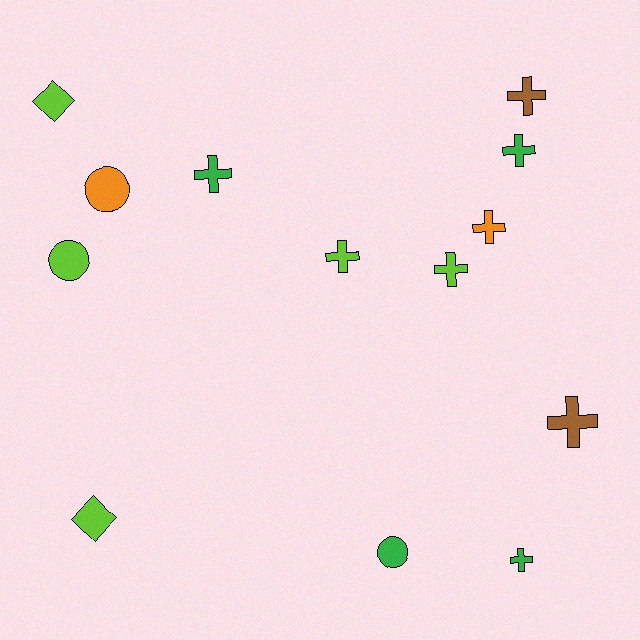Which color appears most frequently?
Lime, with 5 objects.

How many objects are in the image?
There are 13 objects.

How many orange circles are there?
There is 1 orange circle.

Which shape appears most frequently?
Cross, with 8 objects.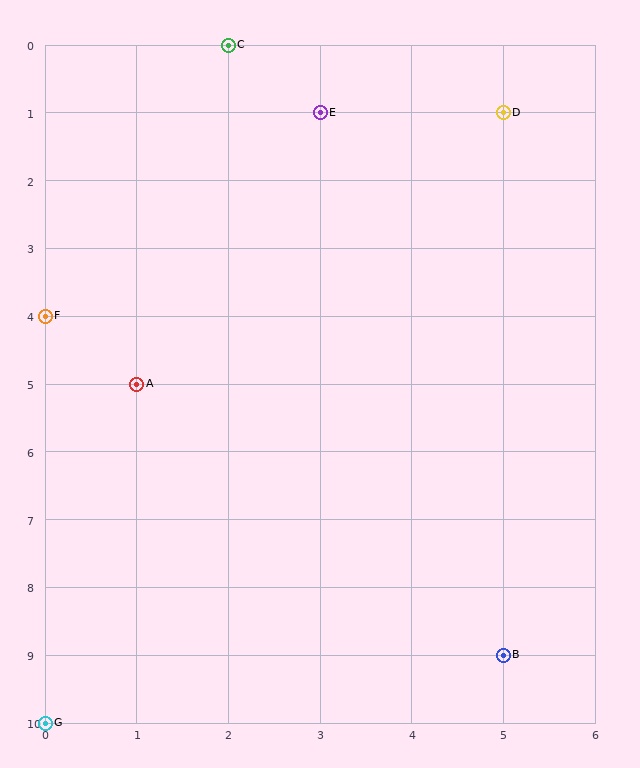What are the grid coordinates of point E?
Point E is at grid coordinates (3, 1).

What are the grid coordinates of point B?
Point B is at grid coordinates (5, 9).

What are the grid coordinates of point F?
Point F is at grid coordinates (0, 4).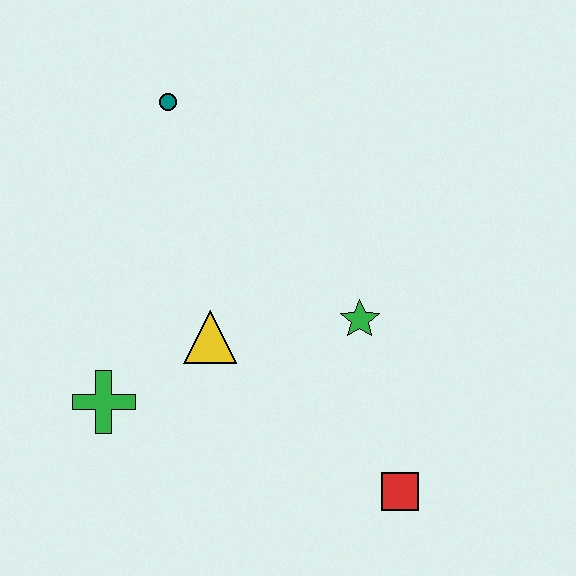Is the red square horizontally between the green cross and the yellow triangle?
No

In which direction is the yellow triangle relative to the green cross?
The yellow triangle is to the right of the green cross.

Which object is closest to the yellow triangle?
The green cross is closest to the yellow triangle.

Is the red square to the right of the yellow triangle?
Yes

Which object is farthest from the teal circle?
The red square is farthest from the teal circle.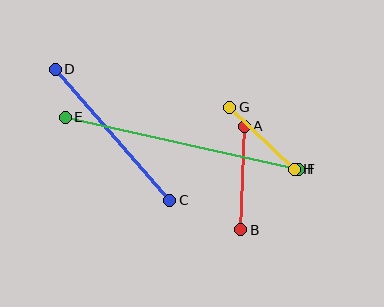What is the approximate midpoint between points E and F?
The midpoint is at approximately (182, 143) pixels.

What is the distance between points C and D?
The distance is approximately 174 pixels.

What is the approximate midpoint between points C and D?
The midpoint is at approximately (113, 135) pixels.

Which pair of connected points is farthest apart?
Points E and F are farthest apart.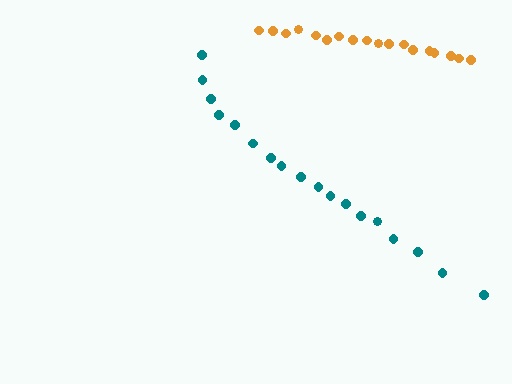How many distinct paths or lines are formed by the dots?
There are 2 distinct paths.